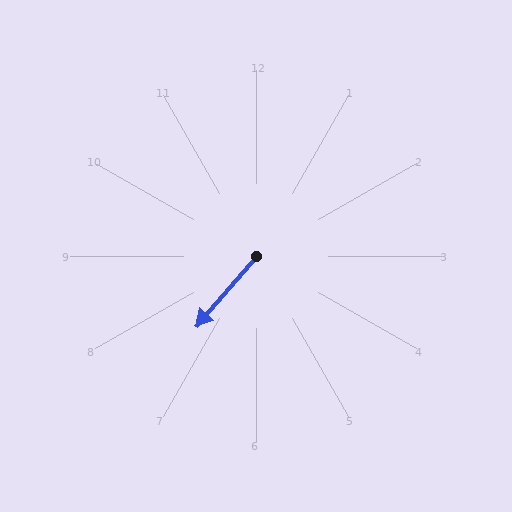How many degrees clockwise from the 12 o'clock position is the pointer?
Approximately 221 degrees.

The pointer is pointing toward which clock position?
Roughly 7 o'clock.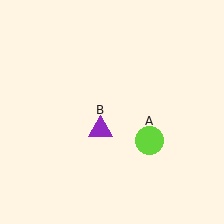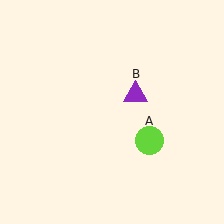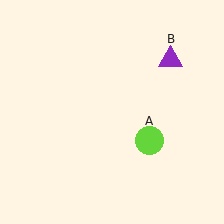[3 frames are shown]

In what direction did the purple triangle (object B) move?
The purple triangle (object B) moved up and to the right.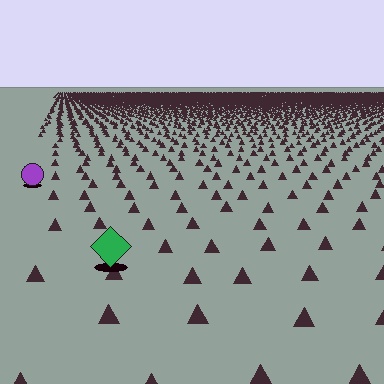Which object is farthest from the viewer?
The purple circle is farthest from the viewer. It appears smaller and the ground texture around it is denser.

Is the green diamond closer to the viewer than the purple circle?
Yes. The green diamond is closer — you can tell from the texture gradient: the ground texture is coarser near it.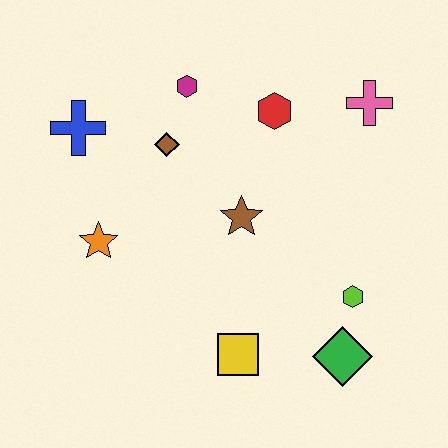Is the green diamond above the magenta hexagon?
No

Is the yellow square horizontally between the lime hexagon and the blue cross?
Yes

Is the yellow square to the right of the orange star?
Yes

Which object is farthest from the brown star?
The blue cross is farthest from the brown star.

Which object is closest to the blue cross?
The brown diamond is closest to the blue cross.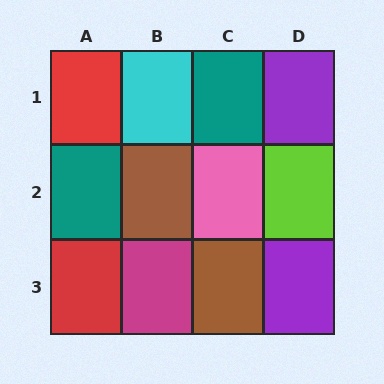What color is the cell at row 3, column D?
Purple.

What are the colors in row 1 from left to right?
Red, cyan, teal, purple.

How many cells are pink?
1 cell is pink.